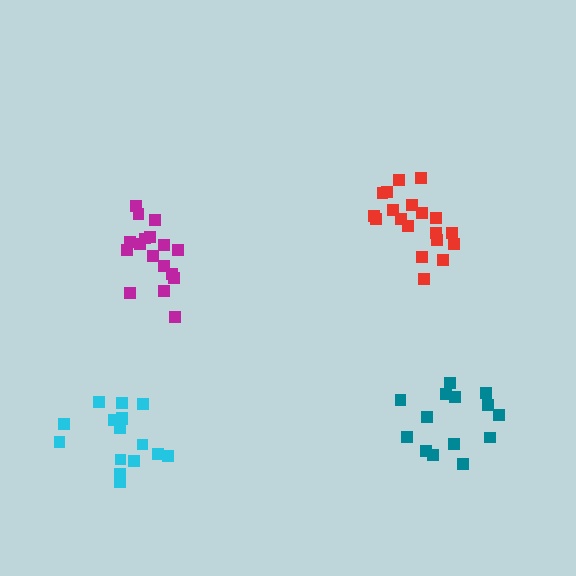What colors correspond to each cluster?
The clusters are colored: magenta, red, teal, cyan.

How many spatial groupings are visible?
There are 4 spatial groupings.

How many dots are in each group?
Group 1: 17 dots, Group 2: 19 dots, Group 3: 14 dots, Group 4: 16 dots (66 total).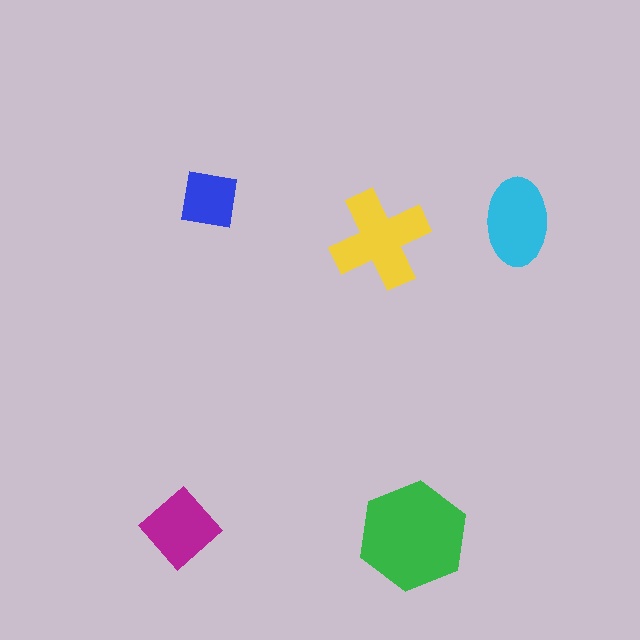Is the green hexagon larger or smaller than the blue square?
Larger.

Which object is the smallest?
The blue square.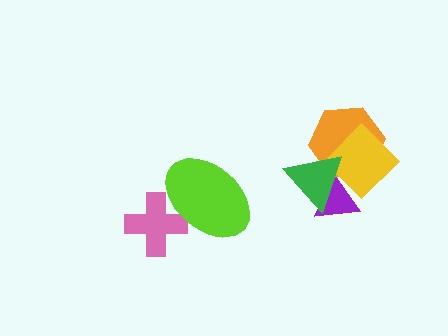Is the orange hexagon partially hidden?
Yes, it is partially covered by another shape.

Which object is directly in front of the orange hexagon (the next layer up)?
The yellow diamond is directly in front of the orange hexagon.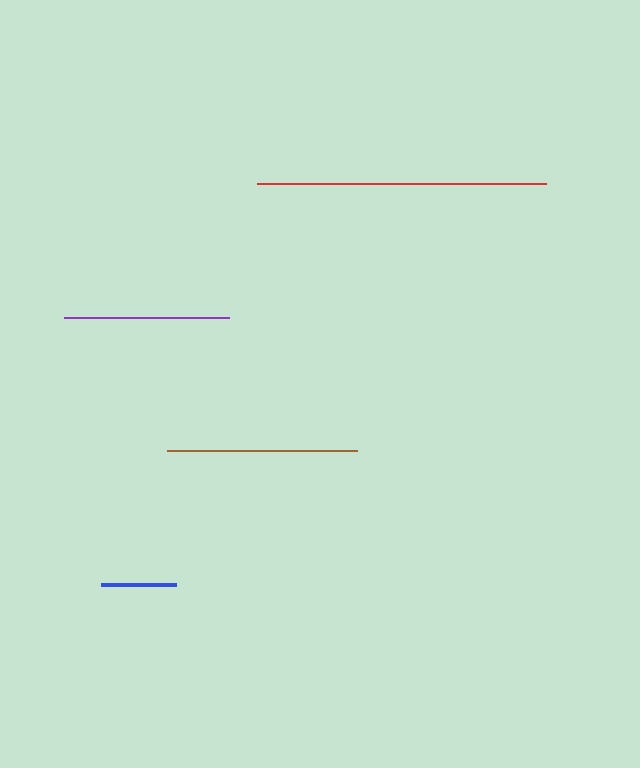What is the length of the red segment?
The red segment is approximately 289 pixels long.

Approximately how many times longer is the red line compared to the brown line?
The red line is approximately 1.5 times the length of the brown line.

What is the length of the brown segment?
The brown segment is approximately 191 pixels long.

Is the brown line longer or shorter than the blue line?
The brown line is longer than the blue line.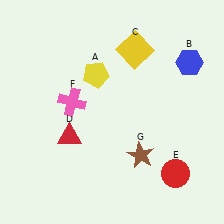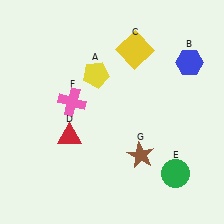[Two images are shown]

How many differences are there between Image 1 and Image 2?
There is 1 difference between the two images.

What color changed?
The circle (E) changed from red in Image 1 to green in Image 2.